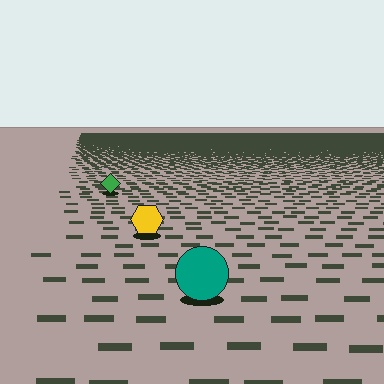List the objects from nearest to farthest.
From nearest to farthest: the teal circle, the yellow hexagon, the green diamond.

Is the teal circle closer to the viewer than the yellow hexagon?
Yes. The teal circle is closer — you can tell from the texture gradient: the ground texture is coarser near it.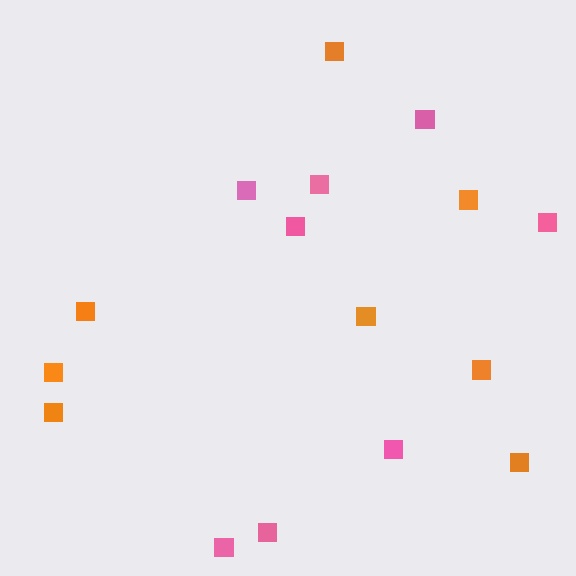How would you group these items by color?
There are 2 groups: one group of pink squares (8) and one group of orange squares (8).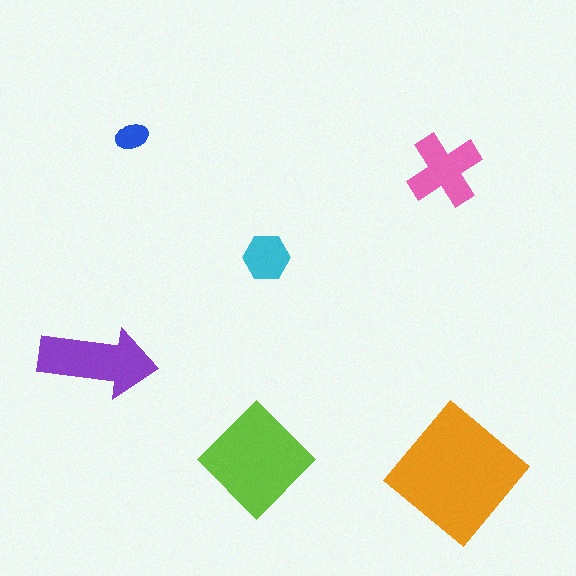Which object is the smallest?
The blue ellipse.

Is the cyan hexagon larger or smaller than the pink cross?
Smaller.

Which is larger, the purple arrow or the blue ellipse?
The purple arrow.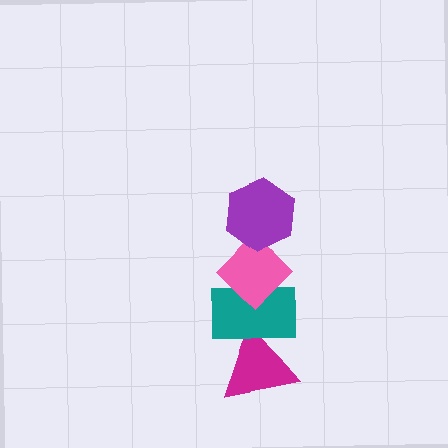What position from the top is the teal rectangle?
The teal rectangle is 3rd from the top.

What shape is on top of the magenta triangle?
The teal rectangle is on top of the magenta triangle.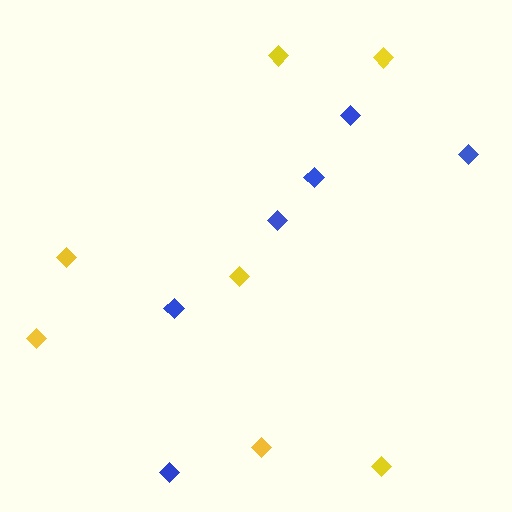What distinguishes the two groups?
There are 2 groups: one group of yellow diamonds (7) and one group of blue diamonds (6).